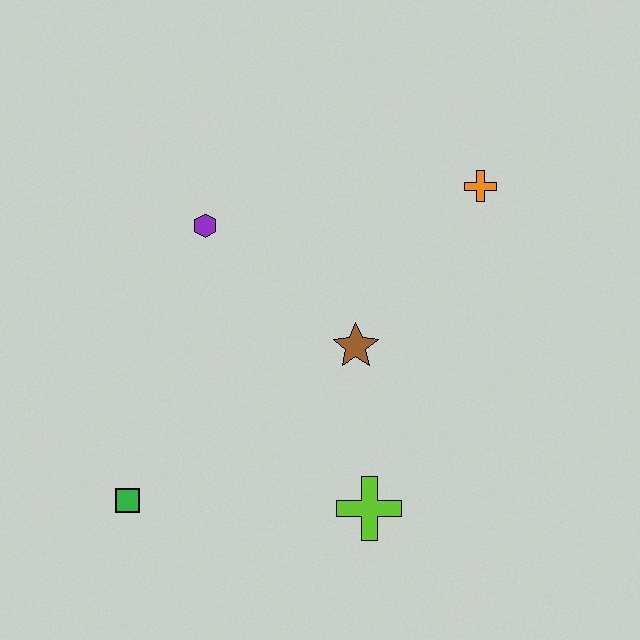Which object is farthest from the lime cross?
The orange cross is farthest from the lime cross.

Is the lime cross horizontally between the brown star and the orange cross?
Yes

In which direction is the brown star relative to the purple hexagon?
The brown star is to the right of the purple hexagon.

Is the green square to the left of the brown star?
Yes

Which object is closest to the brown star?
The lime cross is closest to the brown star.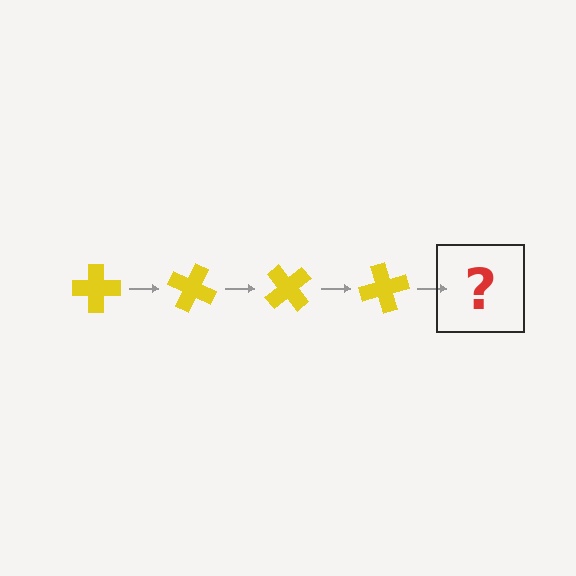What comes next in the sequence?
The next element should be a yellow cross rotated 100 degrees.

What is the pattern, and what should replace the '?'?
The pattern is that the cross rotates 25 degrees each step. The '?' should be a yellow cross rotated 100 degrees.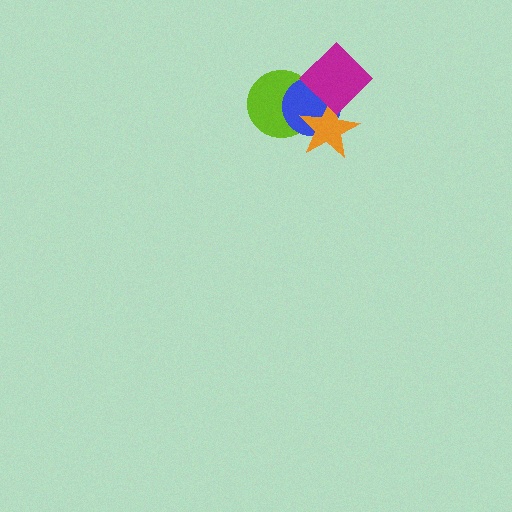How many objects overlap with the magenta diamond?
3 objects overlap with the magenta diamond.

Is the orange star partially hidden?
Yes, it is partially covered by another shape.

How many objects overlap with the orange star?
3 objects overlap with the orange star.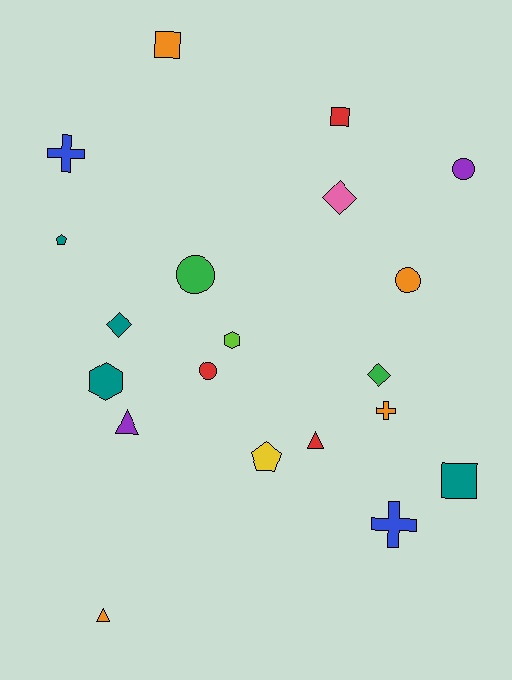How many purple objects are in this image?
There are 2 purple objects.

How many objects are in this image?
There are 20 objects.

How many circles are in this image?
There are 4 circles.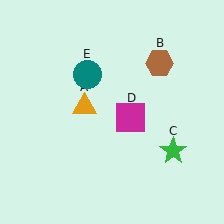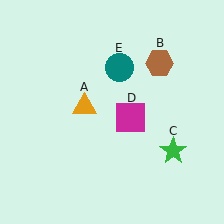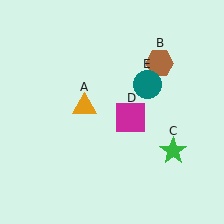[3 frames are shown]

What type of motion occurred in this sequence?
The teal circle (object E) rotated clockwise around the center of the scene.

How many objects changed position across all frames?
1 object changed position: teal circle (object E).